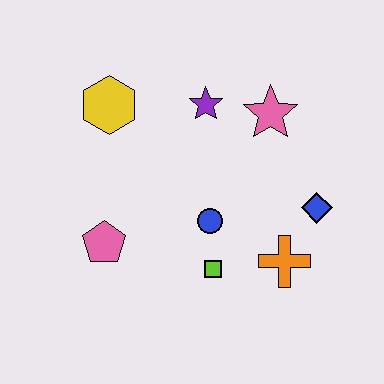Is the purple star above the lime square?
Yes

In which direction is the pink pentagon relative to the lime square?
The pink pentagon is to the left of the lime square.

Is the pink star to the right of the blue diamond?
No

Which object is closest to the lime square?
The blue circle is closest to the lime square.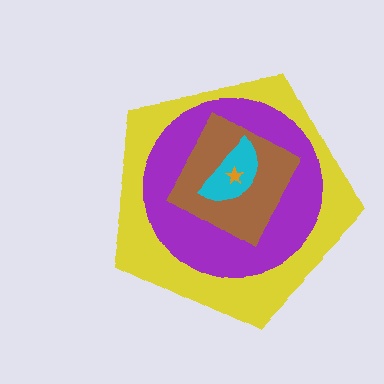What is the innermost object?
The orange star.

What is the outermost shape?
The yellow pentagon.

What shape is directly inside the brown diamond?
The cyan semicircle.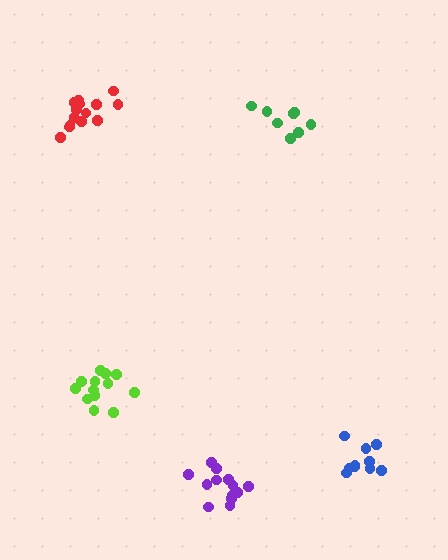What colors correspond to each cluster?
The clusters are colored: lime, purple, blue, red, green.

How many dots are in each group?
Group 1: 13 dots, Group 2: 13 dots, Group 3: 10 dots, Group 4: 14 dots, Group 5: 8 dots (58 total).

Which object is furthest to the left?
The red cluster is leftmost.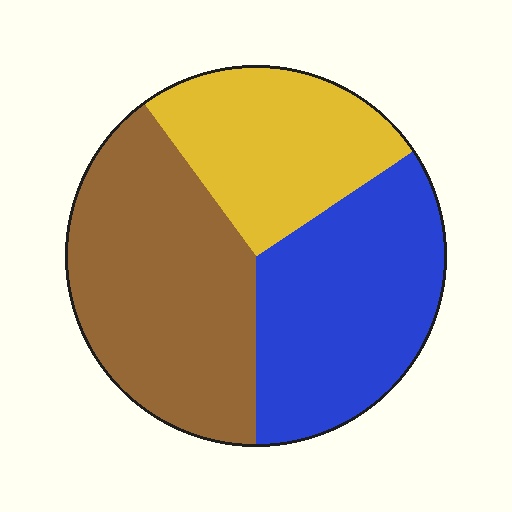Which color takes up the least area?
Yellow, at roughly 25%.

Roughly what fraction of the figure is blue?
Blue covers 34% of the figure.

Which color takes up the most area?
Brown, at roughly 40%.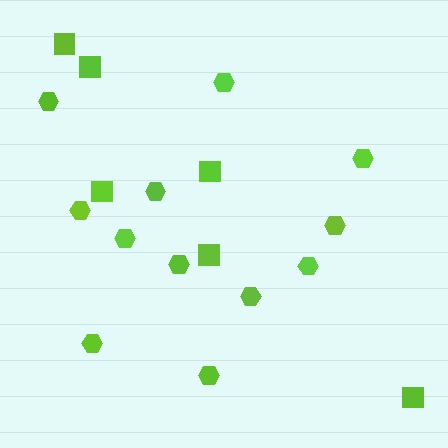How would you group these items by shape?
There are 2 groups: one group of squares (6) and one group of hexagons (12).